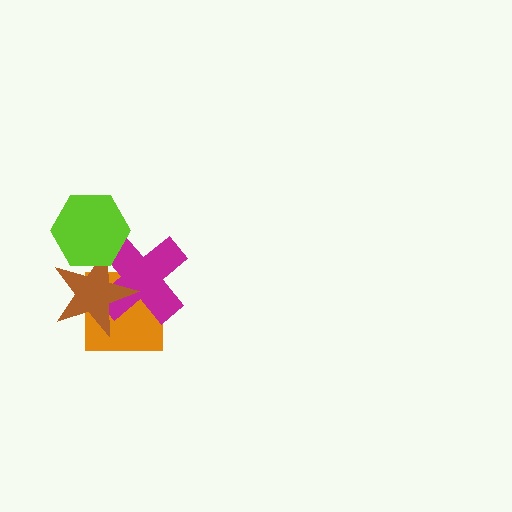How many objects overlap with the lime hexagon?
2 objects overlap with the lime hexagon.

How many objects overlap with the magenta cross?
3 objects overlap with the magenta cross.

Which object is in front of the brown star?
The lime hexagon is in front of the brown star.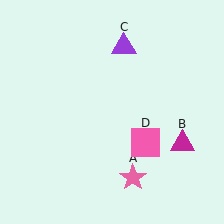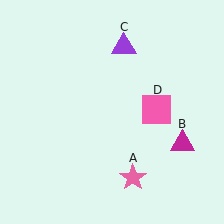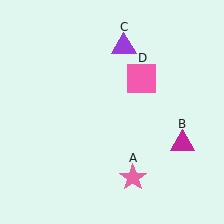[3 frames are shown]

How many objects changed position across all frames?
1 object changed position: pink square (object D).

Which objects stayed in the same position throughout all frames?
Pink star (object A) and magenta triangle (object B) and purple triangle (object C) remained stationary.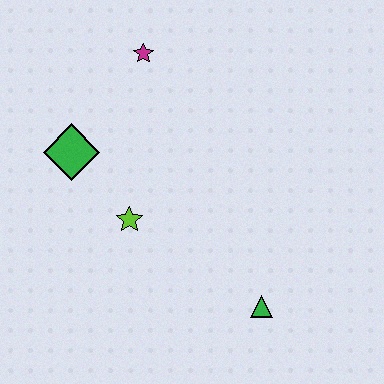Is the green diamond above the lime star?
Yes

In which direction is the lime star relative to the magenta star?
The lime star is below the magenta star.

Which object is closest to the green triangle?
The lime star is closest to the green triangle.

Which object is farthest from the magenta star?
The green triangle is farthest from the magenta star.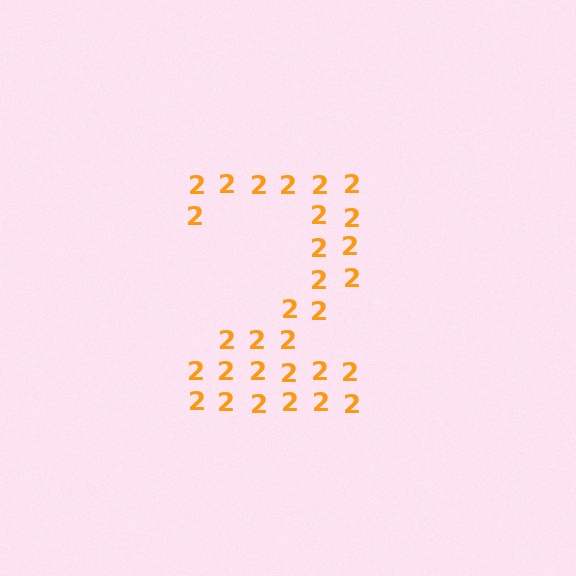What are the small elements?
The small elements are digit 2's.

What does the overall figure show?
The overall figure shows the digit 2.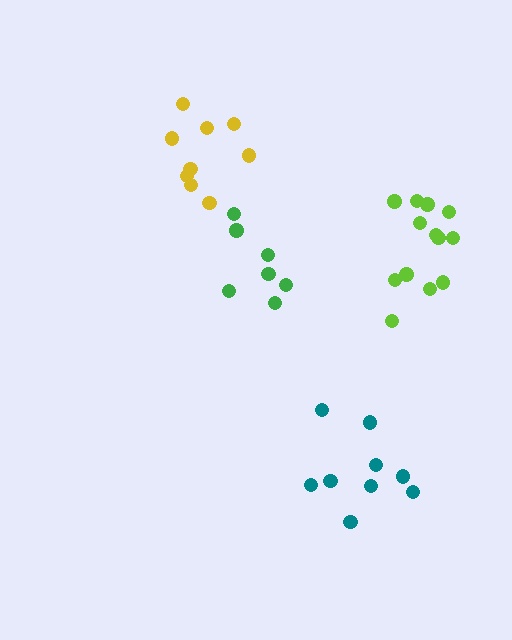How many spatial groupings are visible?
There are 4 spatial groupings.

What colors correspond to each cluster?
The clusters are colored: teal, lime, yellow, green.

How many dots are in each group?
Group 1: 9 dots, Group 2: 13 dots, Group 3: 10 dots, Group 4: 7 dots (39 total).